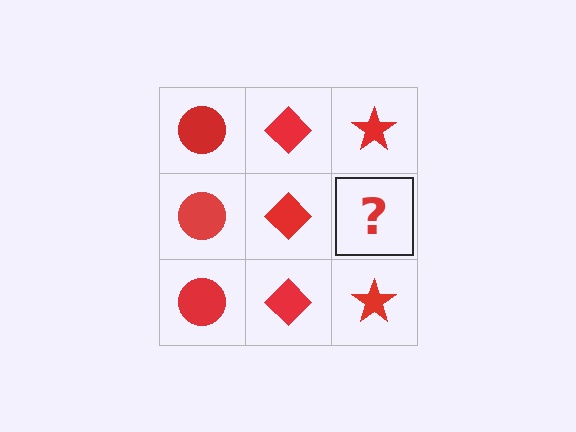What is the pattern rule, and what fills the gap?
The rule is that each column has a consistent shape. The gap should be filled with a red star.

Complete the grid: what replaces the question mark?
The question mark should be replaced with a red star.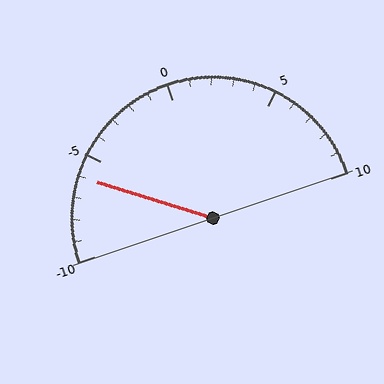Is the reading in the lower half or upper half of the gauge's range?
The reading is in the lower half of the range (-10 to 10).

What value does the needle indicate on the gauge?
The needle indicates approximately -6.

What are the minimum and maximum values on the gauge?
The gauge ranges from -10 to 10.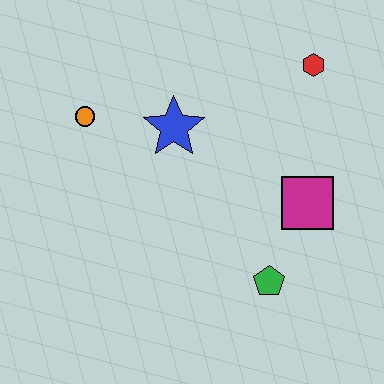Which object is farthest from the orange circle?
The green pentagon is farthest from the orange circle.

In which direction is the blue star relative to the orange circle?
The blue star is to the right of the orange circle.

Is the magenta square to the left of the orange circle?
No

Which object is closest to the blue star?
The orange circle is closest to the blue star.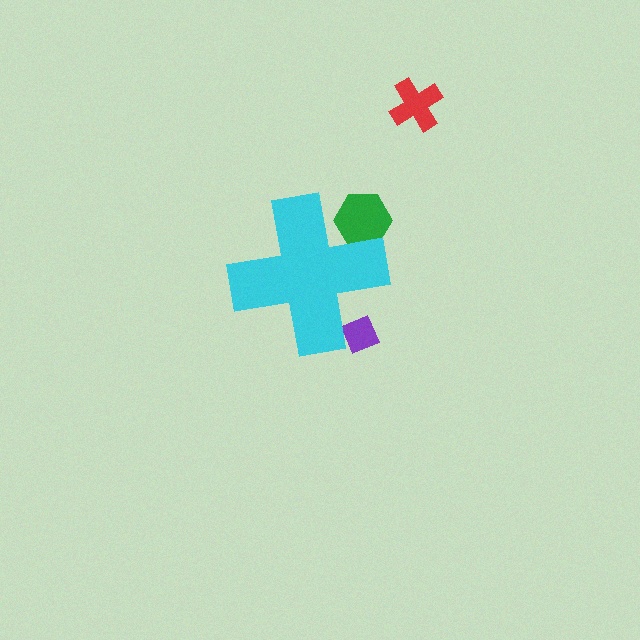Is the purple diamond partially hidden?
Yes, the purple diamond is partially hidden behind the cyan cross.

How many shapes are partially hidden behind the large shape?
2 shapes are partially hidden.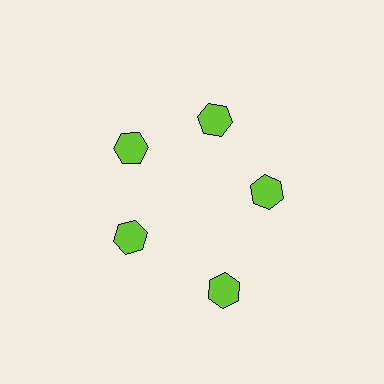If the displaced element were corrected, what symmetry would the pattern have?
It would have 5-fold rotational symmetry — the pattern would map onto itself every 72 degrees.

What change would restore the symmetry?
The symmetry would be restored by moving it inward, back onto the ring so that all 5 hexagons sit at equal angles and equal distance from the center.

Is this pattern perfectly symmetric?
No. The 5 lime hexagons are arranged in a ring, but one element near the 5 o'clock position is pushed outward from the center, breaking the 5-fold rotational symmetry.